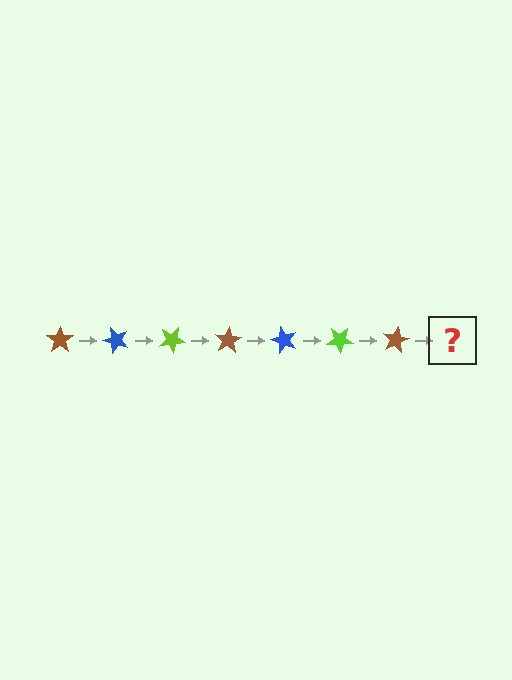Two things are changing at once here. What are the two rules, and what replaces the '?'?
The two rules are that it rotates 50 degrees each step and the color cycles through brown, blue, and lime. The '?' should be a blue star, rotated 350 degrees from the start.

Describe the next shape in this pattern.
It should be a blue star, rotated 350 degrees from the start.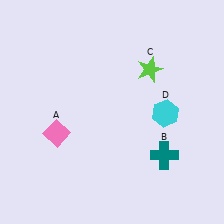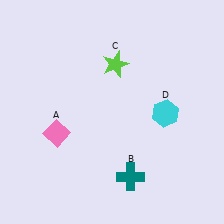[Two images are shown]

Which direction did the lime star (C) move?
The lime star (C) moved left.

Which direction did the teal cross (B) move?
The teal cross (B) moved left.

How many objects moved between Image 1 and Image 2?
2 objects moved between the two images.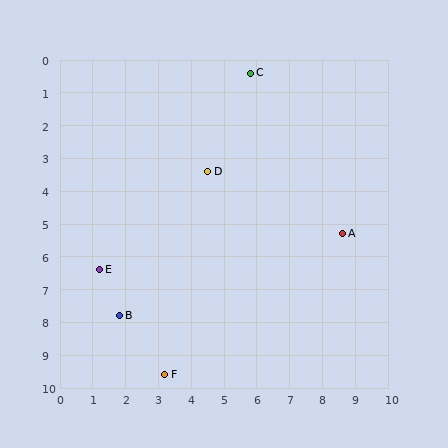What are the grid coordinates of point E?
Point E is at approximately (1.2, 6.4).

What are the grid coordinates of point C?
Point C is at approximately (5.8, 0.4).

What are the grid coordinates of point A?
Point A is at approximately (8.6, 5.3).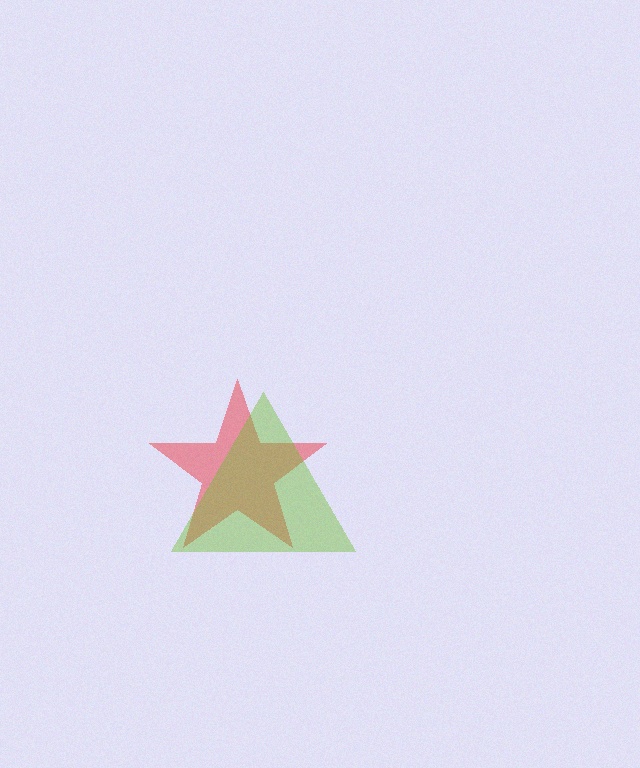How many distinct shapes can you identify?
There are 2 distinct shapes: a red star, a lime triangle.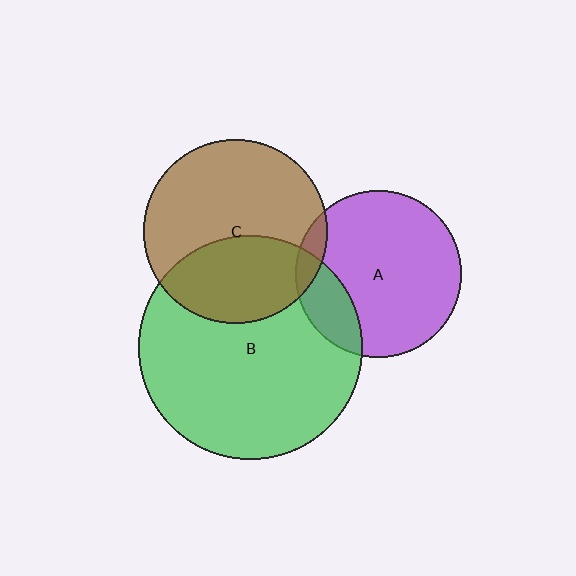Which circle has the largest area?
Circle B (green).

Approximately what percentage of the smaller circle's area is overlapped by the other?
Approximately 20%.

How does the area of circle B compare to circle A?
Approximately 1.8 times.